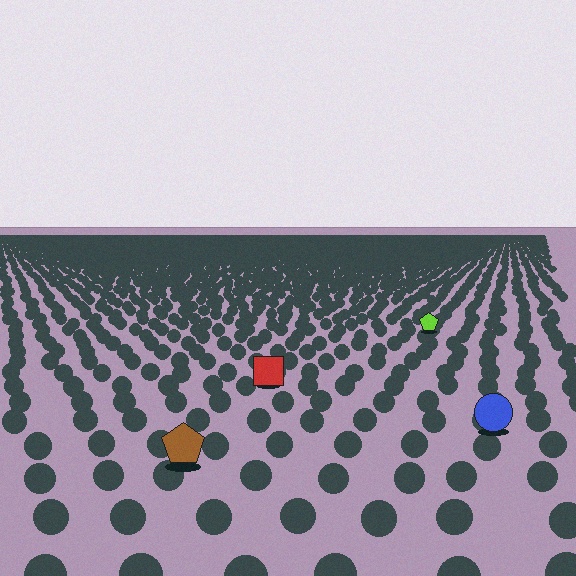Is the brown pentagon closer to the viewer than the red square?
Yes. The brown pentagon is closer — you can tell from the texture gradient: the ground texture is coarser near it.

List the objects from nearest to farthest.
From nearest to farthest: the brown pentagon, the blue circle, the red square, the lime pentagon.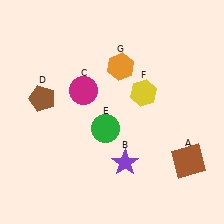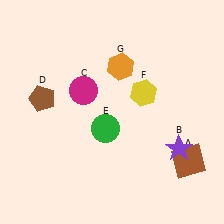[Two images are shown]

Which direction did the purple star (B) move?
The purple star (B) moved right.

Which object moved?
The purple star (B) moved right.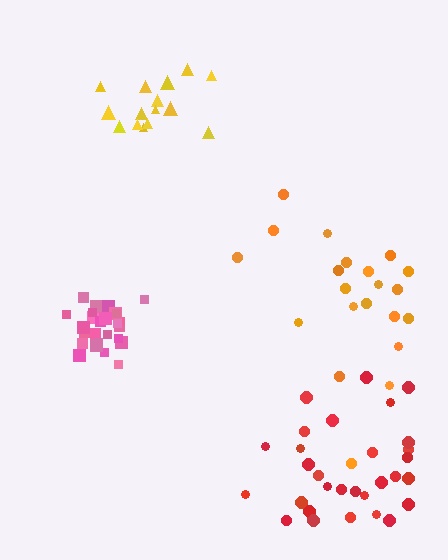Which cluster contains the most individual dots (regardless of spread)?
Red (30).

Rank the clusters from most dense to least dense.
pink, yellow, red, orange.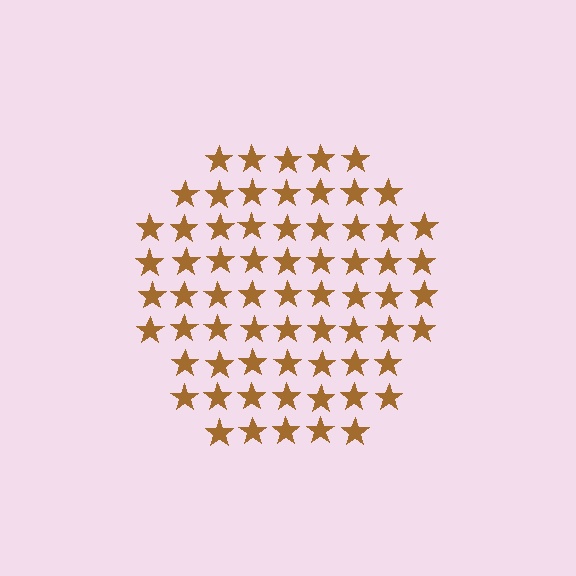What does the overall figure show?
The overall figure shows a hexagon.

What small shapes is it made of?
It is made of small stars.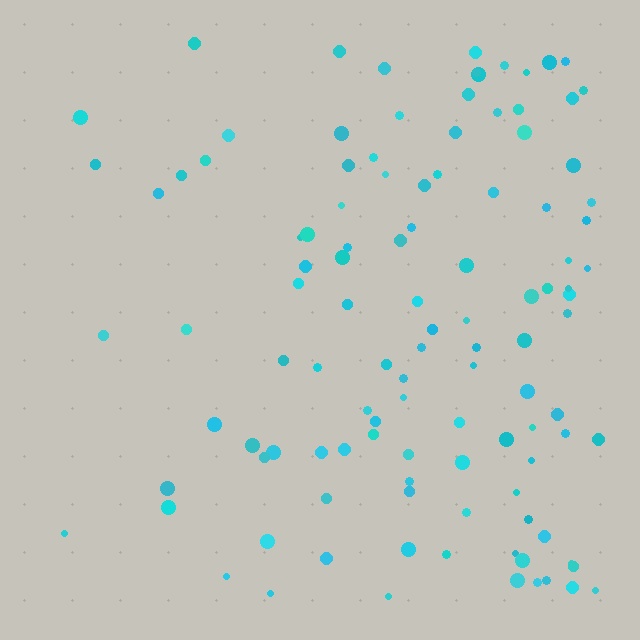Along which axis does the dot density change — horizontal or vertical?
Horizontal.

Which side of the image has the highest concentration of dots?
The right.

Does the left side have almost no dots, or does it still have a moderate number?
Still a moderate number, just noticeably fewer than the right.